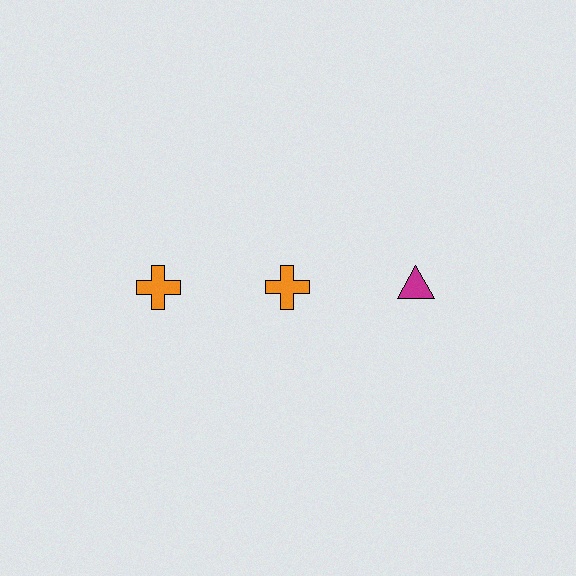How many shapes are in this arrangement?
There are 3 shapes arranged in a grid pattern.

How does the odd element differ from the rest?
It differs in both color (magenta instead of orange) and shape (triangle instead of cross).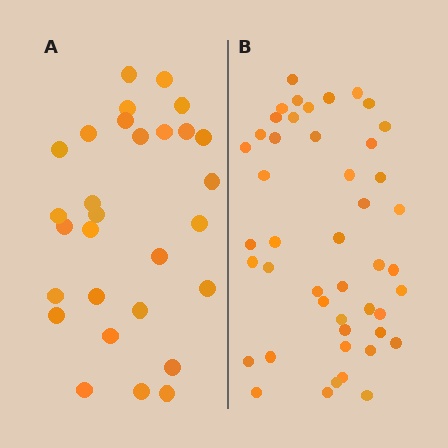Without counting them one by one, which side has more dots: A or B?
Region B (the right region) has more dots.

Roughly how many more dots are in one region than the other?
Region B has approximately 15 more dots than region A.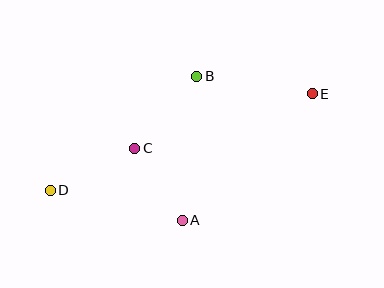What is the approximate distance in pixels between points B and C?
The distance between B and C is approximately 95 pixels.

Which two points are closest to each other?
Points A and C are closest to each other.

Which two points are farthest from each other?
Points D and E are farthest from each other.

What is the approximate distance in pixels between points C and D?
The distance between C and D is approximately 94 pixels.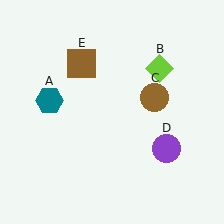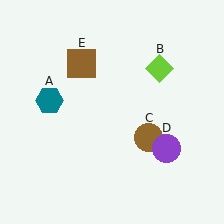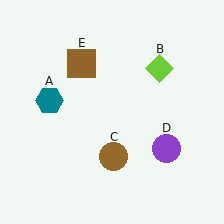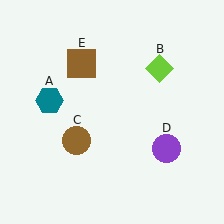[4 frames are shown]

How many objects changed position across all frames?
1 object changed position: brown circle (object C).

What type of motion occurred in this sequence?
The brown circle (object C) rotated clockwise around the center of the scene.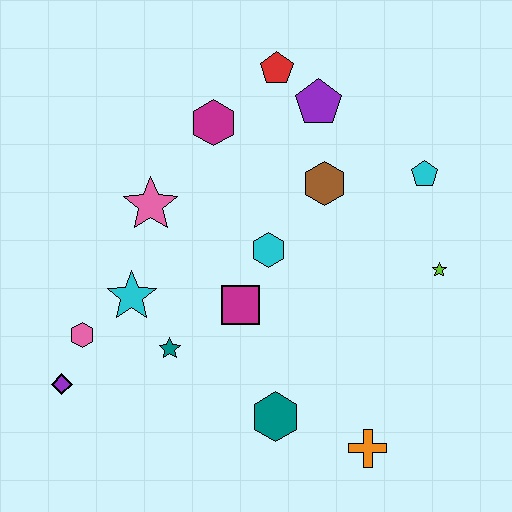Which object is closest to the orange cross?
The teal hexagon is closest to the orange cross.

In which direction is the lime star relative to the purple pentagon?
The lime star is below the purple pentagon.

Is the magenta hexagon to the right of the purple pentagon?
No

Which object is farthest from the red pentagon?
The orange cross is farthest from the red pentagon.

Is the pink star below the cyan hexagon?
No